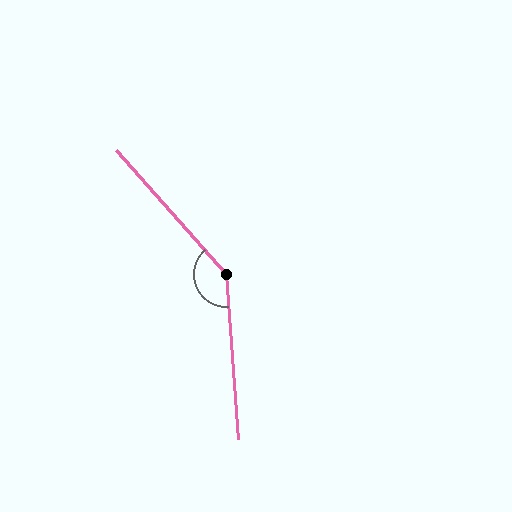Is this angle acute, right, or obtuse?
It is obtuse.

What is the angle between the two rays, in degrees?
Approximately 143 degrees.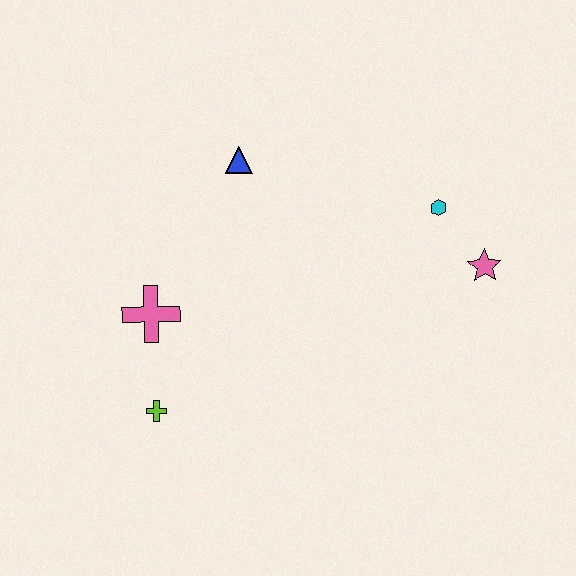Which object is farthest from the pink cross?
The pink star is farthest from the pink cross.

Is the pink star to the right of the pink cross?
Yes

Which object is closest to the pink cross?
The lime cross is closest to the pink cross.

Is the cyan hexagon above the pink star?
Yes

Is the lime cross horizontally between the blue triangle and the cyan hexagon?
No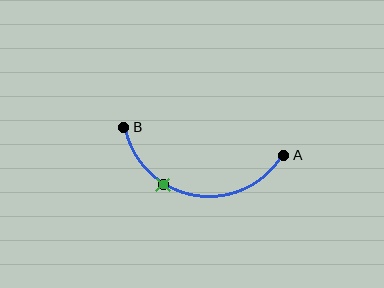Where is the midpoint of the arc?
The arc midpoint is the point on the curve farthest from the straight line joining A and B. It sits below that line.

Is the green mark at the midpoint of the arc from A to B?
No. The green mark lies on the arc but is closer to endpoint B. The arc midpoint would be at the point on the curve equidistant along the arc from both A and B.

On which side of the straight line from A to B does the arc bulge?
The arc bulges below the straight line connecting A and B.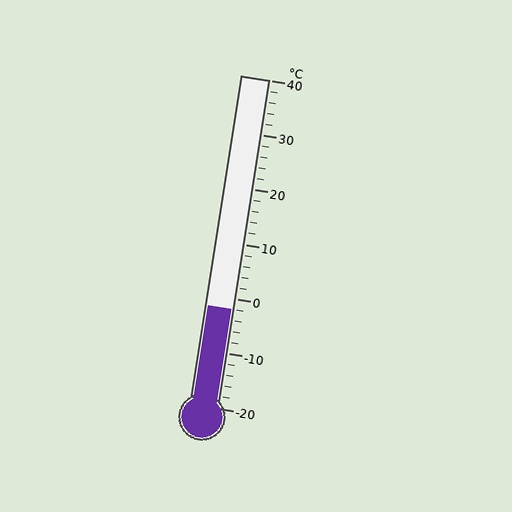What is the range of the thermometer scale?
The thermometer scale ranges from -20°C to 40°C.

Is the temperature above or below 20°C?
The temperature is below 20°C.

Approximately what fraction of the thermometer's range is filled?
The thermometer is filled to approximately 30% of its range.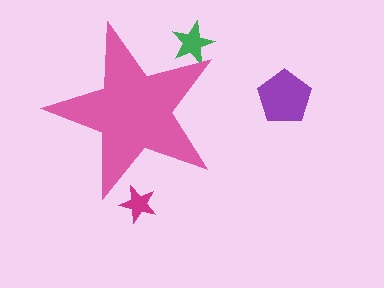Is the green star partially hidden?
Yes, the green star is partially hidden behind the pink star.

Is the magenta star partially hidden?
Yes, the magenta star is partially hidden behind the pink star.